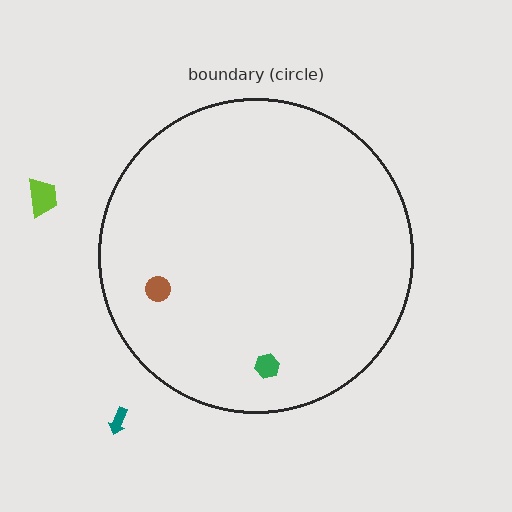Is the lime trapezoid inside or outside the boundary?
Outside.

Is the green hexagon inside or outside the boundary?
Inside.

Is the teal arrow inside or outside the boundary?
Outside.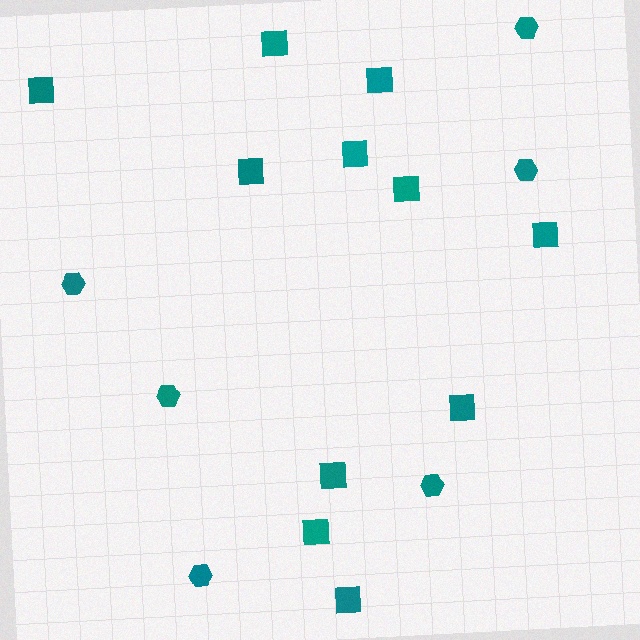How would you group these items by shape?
There are 2 groups: one group of hexagons (6) and one group of squares (11).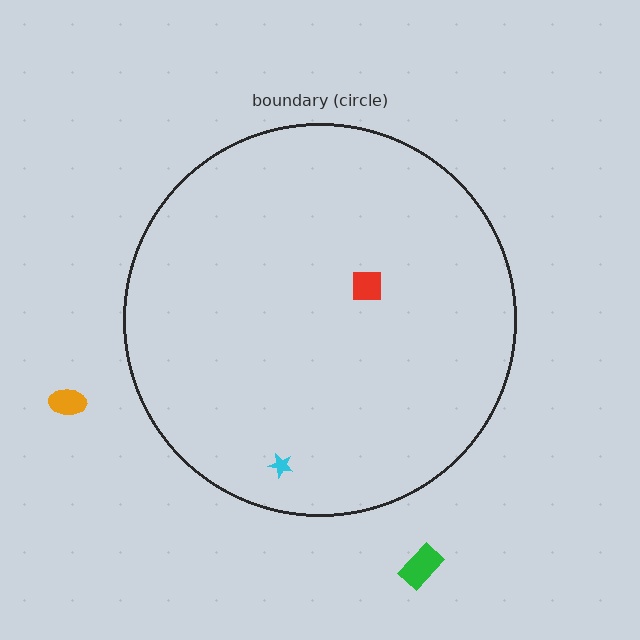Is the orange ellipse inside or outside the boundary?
Outside.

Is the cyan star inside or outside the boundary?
Inside.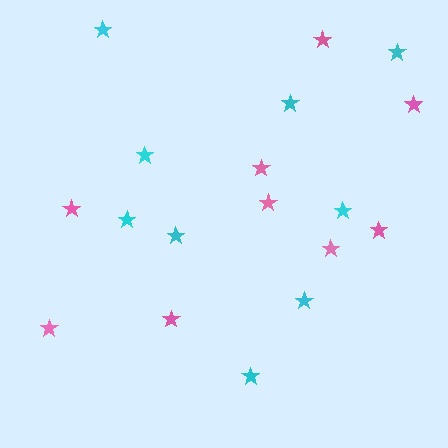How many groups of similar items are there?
There are 2 groups: one group of pink stars (9) and one group of cyan stars (9).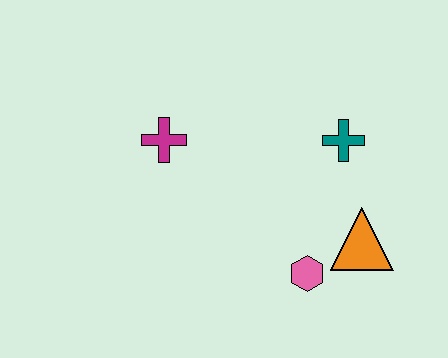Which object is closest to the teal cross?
The orange triangle is closest to the teal cross.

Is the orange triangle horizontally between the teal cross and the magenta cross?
No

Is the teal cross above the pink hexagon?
Yes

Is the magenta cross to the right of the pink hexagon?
No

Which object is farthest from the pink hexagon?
The magenta cross is farthest from the pink hexagon.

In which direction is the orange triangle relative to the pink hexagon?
The orange triangle is to the right of the pink hexagon.